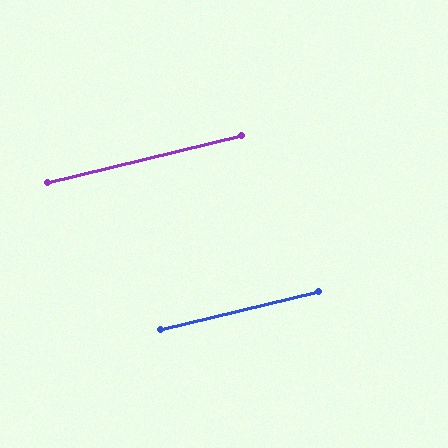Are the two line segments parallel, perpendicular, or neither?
Parallel — their directions differ by only 0.2°.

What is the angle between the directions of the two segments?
Approximately 0 degrees.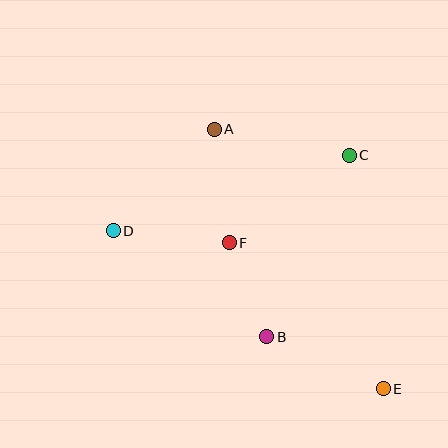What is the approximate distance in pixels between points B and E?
The distance between B and E is approximately 127 pixels.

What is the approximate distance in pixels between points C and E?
The distance between C and E is approximately 236 pixels.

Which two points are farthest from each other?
Points D and E are farthest from each other.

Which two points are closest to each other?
Points B and F are closest to each other.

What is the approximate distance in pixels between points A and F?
The distance between A and F is approximately 115 pixels.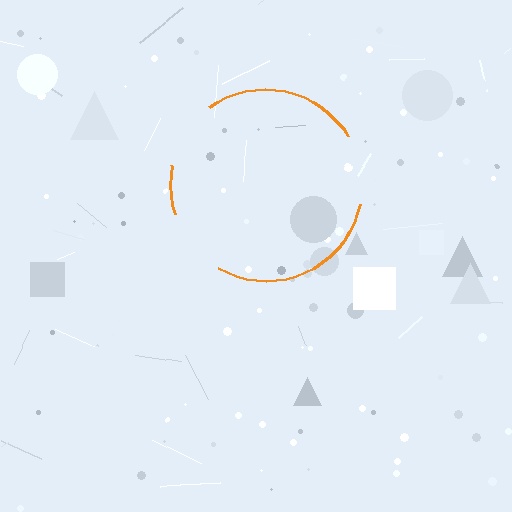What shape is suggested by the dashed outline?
The dashed outline suggests a circle.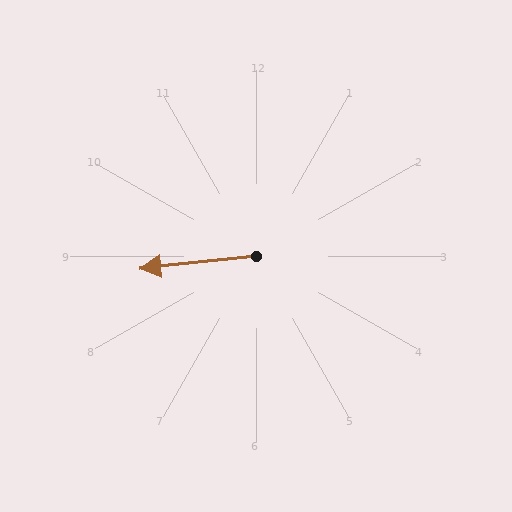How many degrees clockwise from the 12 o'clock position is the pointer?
Approximately 264 degrees.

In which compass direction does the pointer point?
West.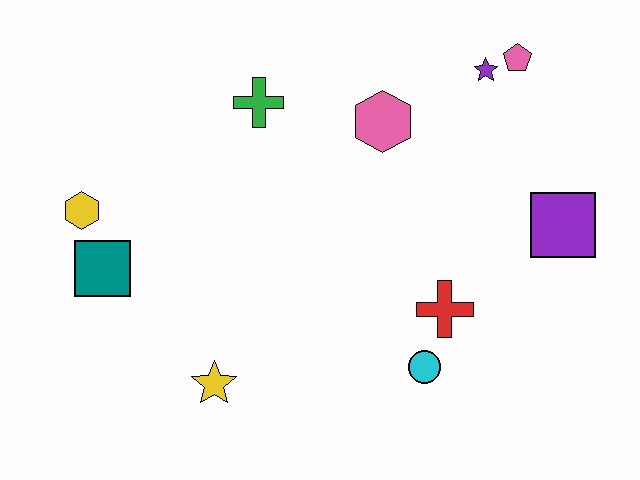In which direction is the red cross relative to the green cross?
The red cross is below the green cross.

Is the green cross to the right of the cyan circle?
No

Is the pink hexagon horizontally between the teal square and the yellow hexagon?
No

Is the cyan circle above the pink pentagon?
No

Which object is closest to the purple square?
The red cross is closest to the purple square.